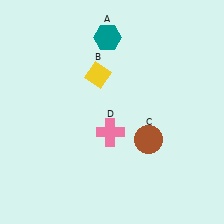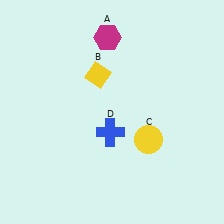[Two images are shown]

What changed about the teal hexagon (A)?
In Image 1, A is teal. In Image 2, it changed to magenta.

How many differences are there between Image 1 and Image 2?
There are 3 differences between the two images.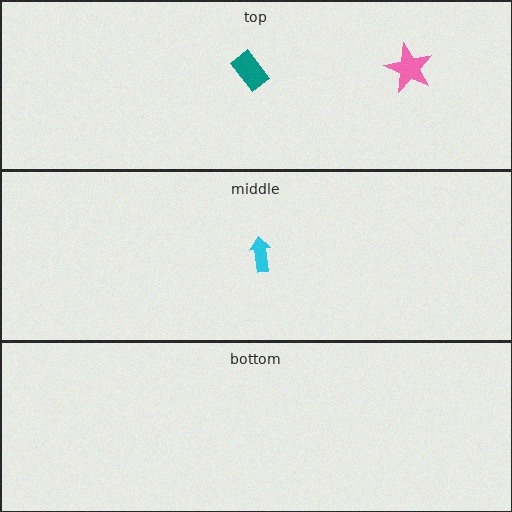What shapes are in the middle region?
The cyan arrow.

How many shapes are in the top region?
2.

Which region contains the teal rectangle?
The top region.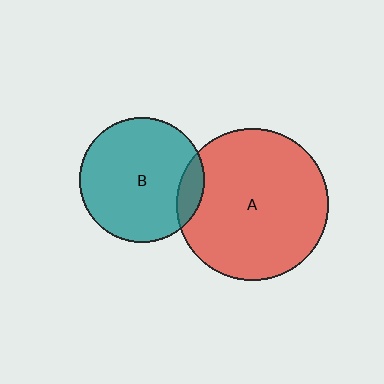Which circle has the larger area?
Circle A (red).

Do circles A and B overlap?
Yes.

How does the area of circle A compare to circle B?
Approximately 1.5 times.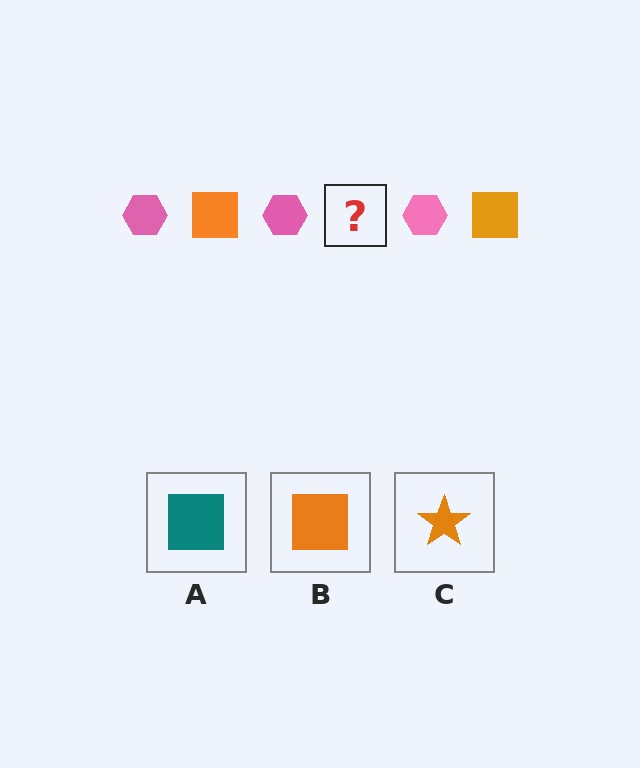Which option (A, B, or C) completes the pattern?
B.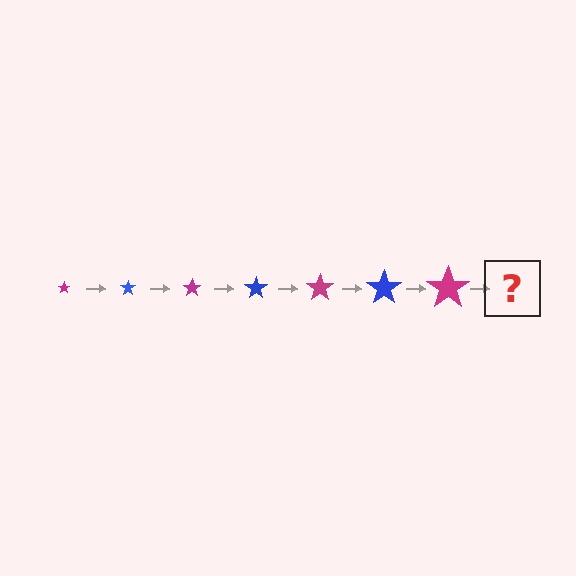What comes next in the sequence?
The next element should be a blue star, larger than the previous one.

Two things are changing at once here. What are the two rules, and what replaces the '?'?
The two rules are that the star grows larger each step and the color cycles through magenta and blue. The '?' should be a blue star, larger than the previous one.